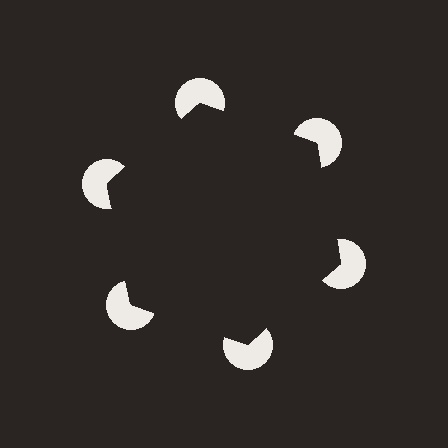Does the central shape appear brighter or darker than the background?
It typically appears slightly darker than the background, even though no actual brightness change is drawn.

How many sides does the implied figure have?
6 sides.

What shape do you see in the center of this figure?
An illusory hexagon — its edges are inferred from the aligned wedge cuts in the pac-man discs, not physically drawn.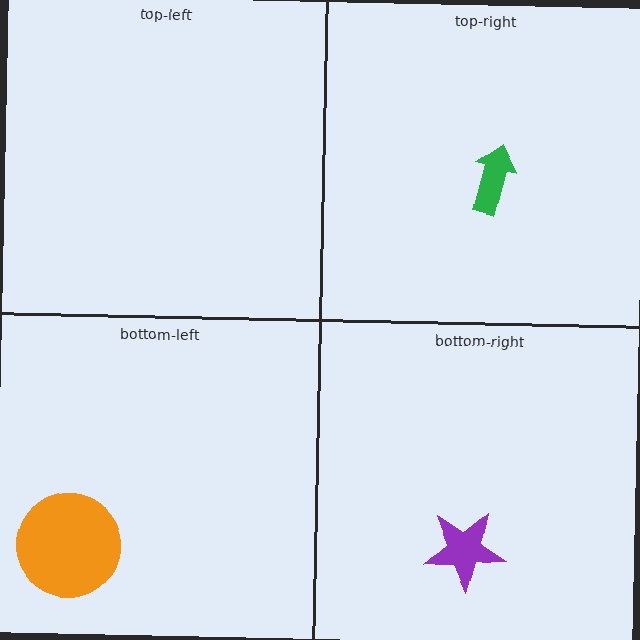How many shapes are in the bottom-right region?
1.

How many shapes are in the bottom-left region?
1.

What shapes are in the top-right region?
The green arrow.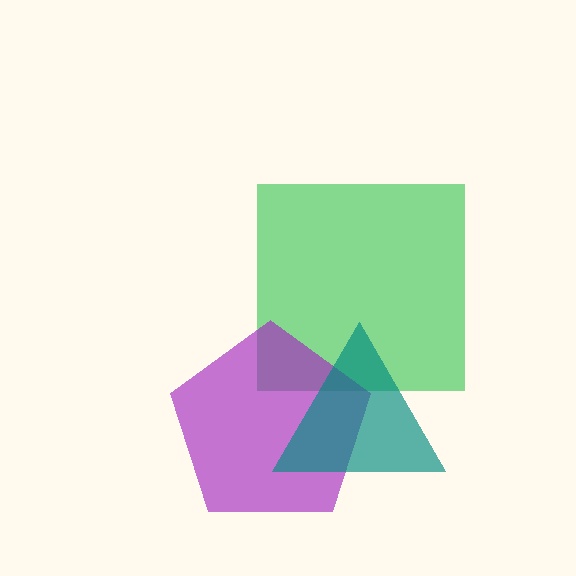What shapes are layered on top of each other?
The layered shapes are: a green square, a purple pentagon, a teal triangle.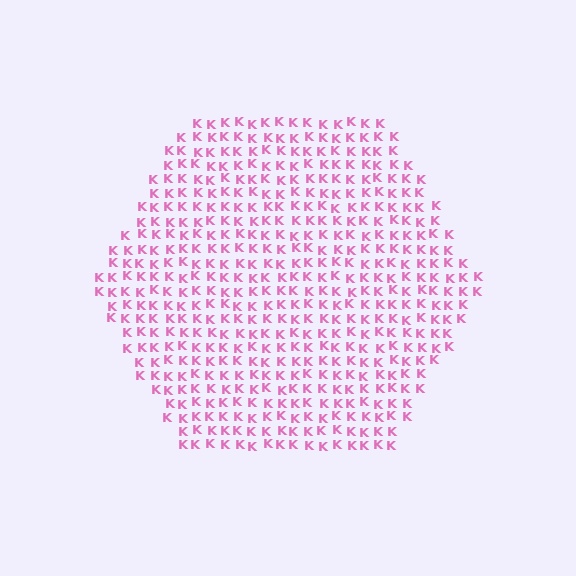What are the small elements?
The small elements are letter K's.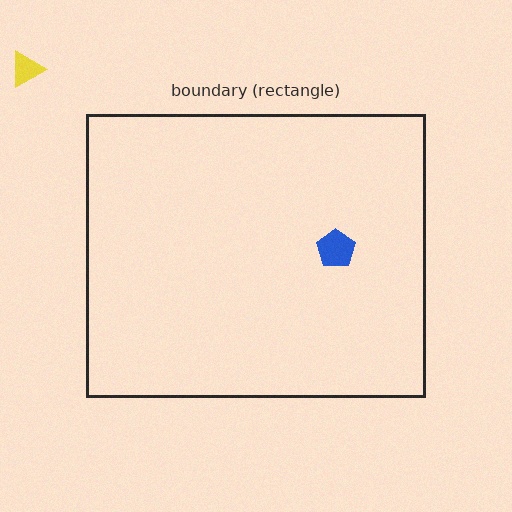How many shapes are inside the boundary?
1 inside, 1 outside.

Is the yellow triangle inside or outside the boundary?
Outside.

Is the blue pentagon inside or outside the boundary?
Inside.